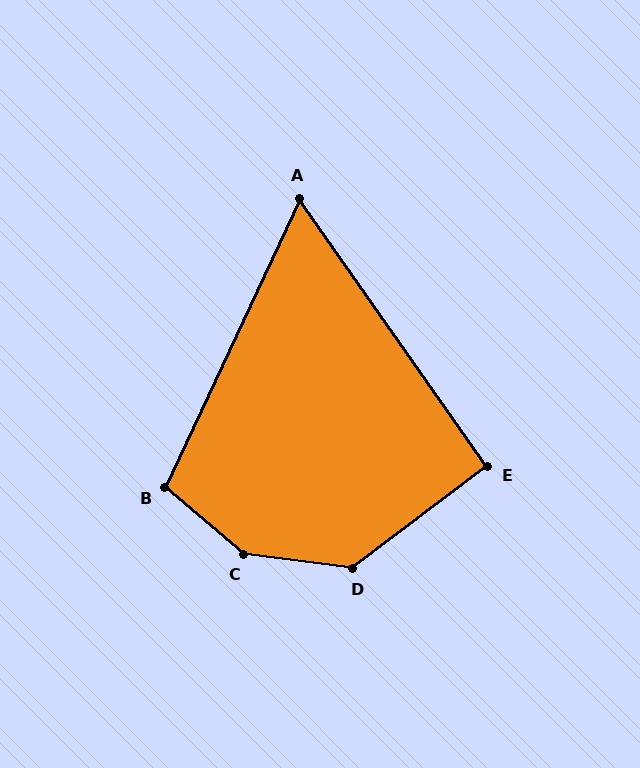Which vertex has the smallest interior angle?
A, at approximately 60 degrees.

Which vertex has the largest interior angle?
C, at approximately 147 degrees.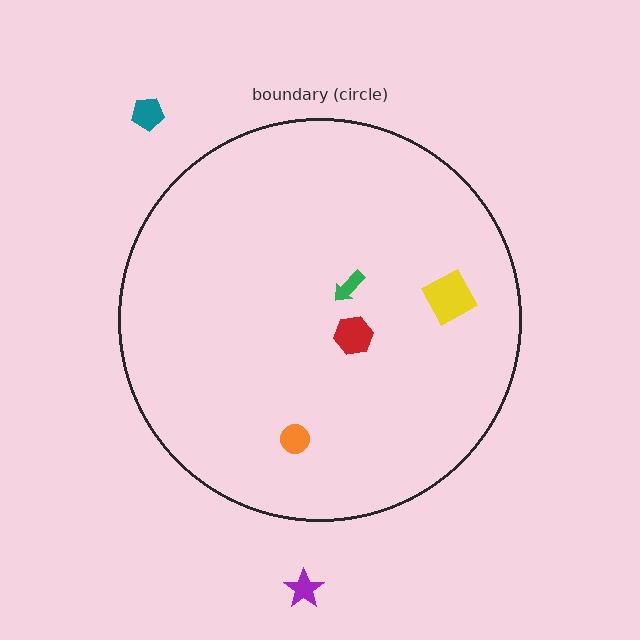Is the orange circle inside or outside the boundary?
Inside.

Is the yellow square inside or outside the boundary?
Inside.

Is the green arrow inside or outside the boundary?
Inside.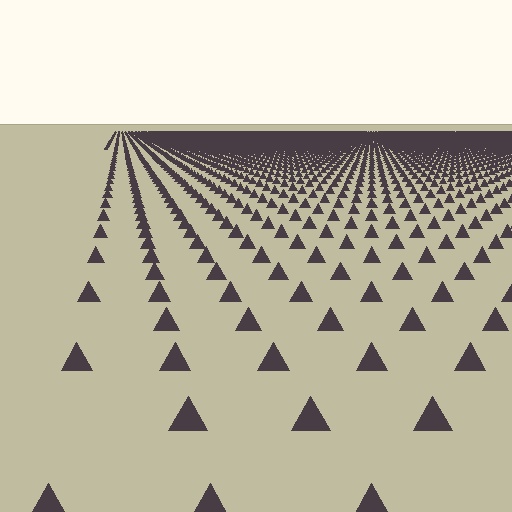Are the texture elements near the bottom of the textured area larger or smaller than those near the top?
Larger. Near the bottom, elements are closer to the viewer and appear at a bigger on-screen size.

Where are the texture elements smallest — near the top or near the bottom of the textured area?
Near the top.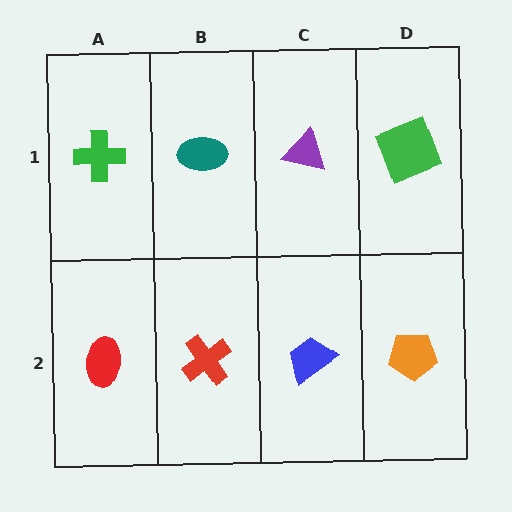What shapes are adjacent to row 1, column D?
An orange pentagon (row 2, column D), a purple triangle (row 1, column C).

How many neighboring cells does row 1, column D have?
2.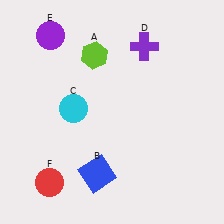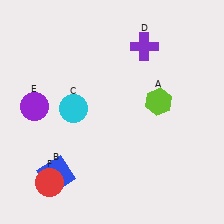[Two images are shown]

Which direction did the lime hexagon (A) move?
The lime hexagon (A) moved right.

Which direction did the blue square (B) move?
The blue square (B) moved left.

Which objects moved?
The objects that moved are: the lime hexagon (A), the blue square (B), the purple circle (E).